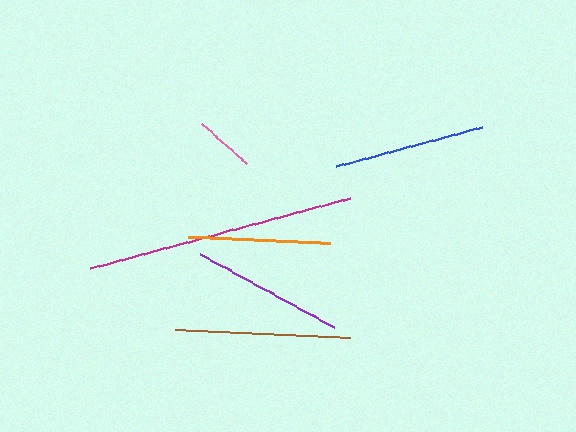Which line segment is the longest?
The magenta line is the longest at approximately 268 pixels.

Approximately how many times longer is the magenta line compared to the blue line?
The magenta line is approximately 1.8 times the length of the blue line.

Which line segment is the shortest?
The pink line is the shortest at approximately 61 pixels.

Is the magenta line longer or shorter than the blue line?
The magenta line is longer than the blue line.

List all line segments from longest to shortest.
From longest to shortest: magenta, brown, purple, blue, orange, pink.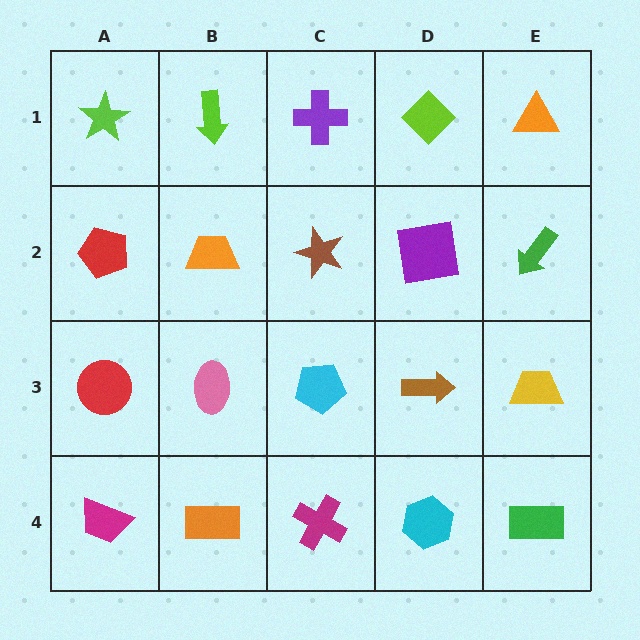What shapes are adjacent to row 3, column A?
A red pentagon (row 2, column A), a magenta trapezoid (row 4, column A), a pink ellipse (row 3, column B).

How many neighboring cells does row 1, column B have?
3.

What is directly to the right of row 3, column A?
A pink ellipse.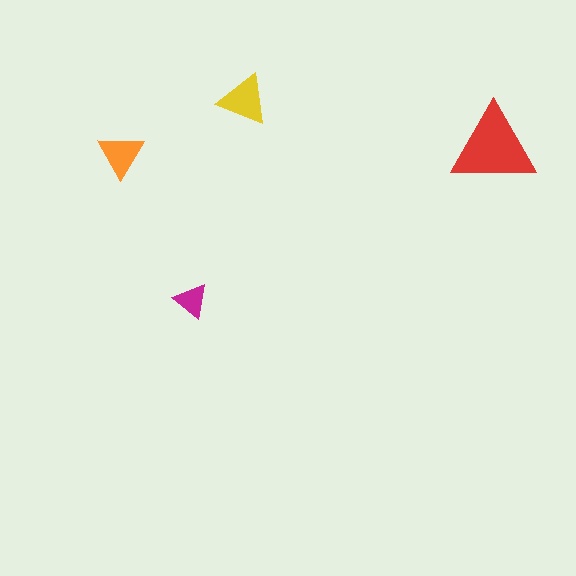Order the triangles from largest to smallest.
the red one, the yellow one, the orange one, the magenta one.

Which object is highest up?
The yellow triangle is topmost.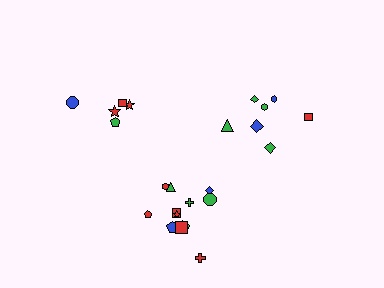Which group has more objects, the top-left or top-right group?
The top-right group.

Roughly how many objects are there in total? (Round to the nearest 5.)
Roughly 25 objects in total.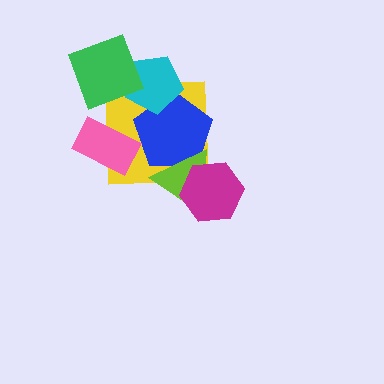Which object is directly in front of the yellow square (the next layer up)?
The blue pentagon is directly in front of the yellow square.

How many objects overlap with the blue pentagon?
3 objects overlap with the blue pentagon.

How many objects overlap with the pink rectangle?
1 object overlaps with the pink rectangle.